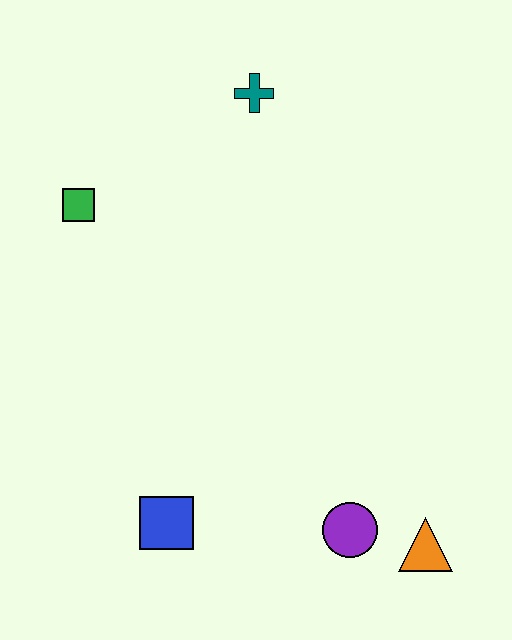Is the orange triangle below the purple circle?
Yes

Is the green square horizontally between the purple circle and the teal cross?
No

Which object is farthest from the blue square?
The teal cross is farthest from the blue square.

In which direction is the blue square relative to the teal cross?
The blue square is below the teal cross.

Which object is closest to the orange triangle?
The purple circle is closest to the orange triangle.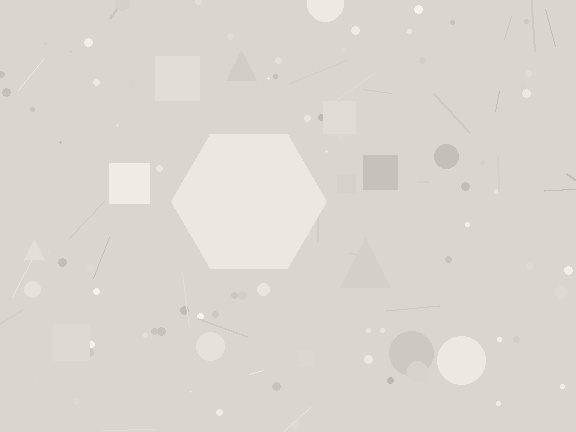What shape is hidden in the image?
A hexagon is hidden in the image.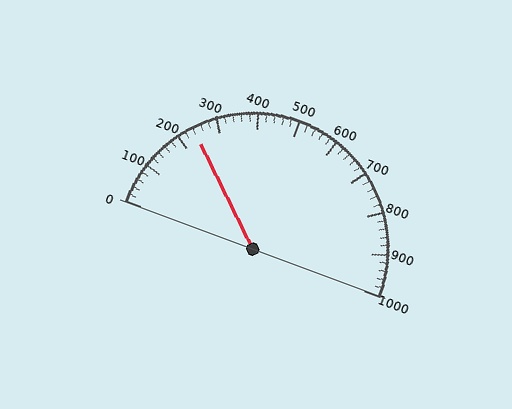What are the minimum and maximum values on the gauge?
The gauge ranges from 0 to 1000.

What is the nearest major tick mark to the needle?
The nearest major tick mark is 200.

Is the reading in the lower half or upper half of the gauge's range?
The reading is in the lower half of the range (0 to 1000).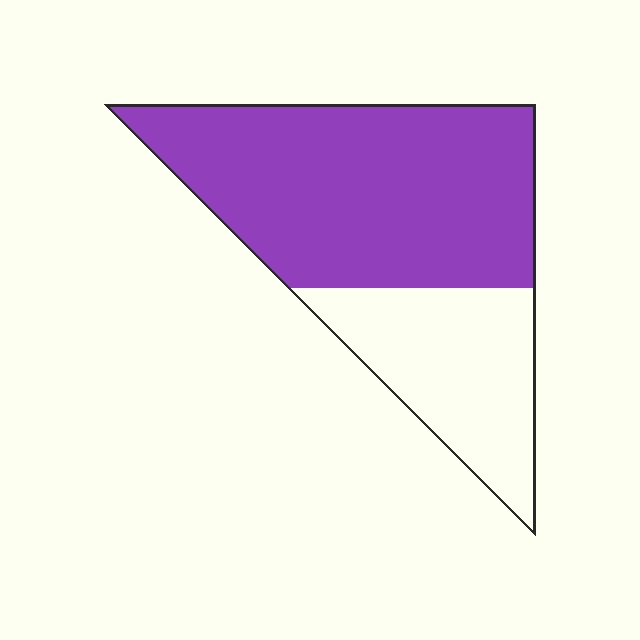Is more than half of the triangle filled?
Yes.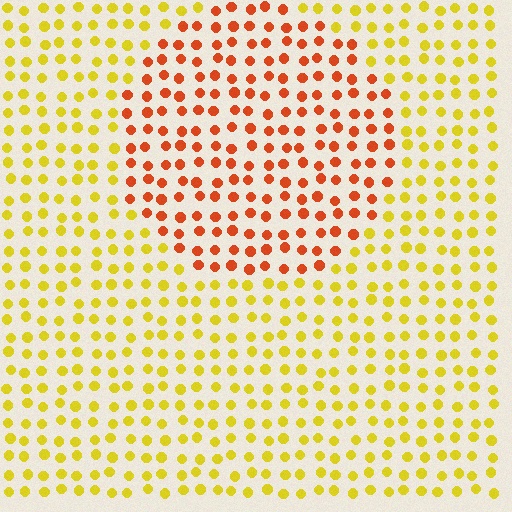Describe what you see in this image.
The image is filled with small yellow elements in a uniform arrangement. A circle-shaped region is visible where the elements are tinted to a slightly different hue, forming a subtle color boundary.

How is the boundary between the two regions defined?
The boundary is defined purely by a slight shift in hue (about 44 degrees). Spacing, size, and orientation are identical on both sides.